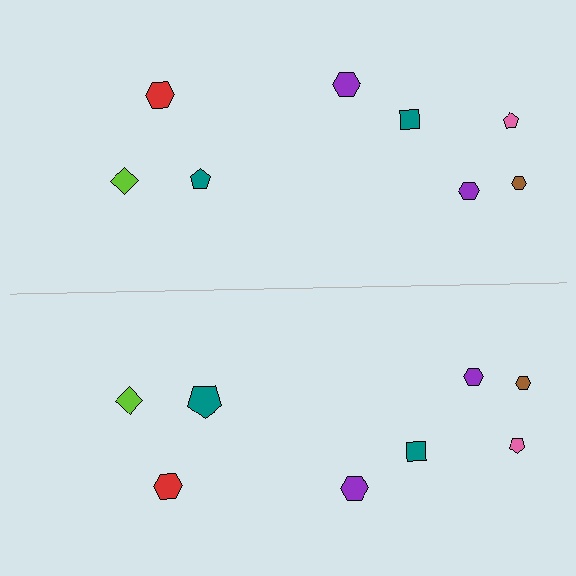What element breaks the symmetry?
The teal pentagon on the bottom side has a different size than its mirror counterpart.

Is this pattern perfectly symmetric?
No, the pattern is not perfectly symmetric. The teal pentagon on the bottom side has a different size than its mirror counterpart.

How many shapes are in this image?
There are 16 shapes in this image.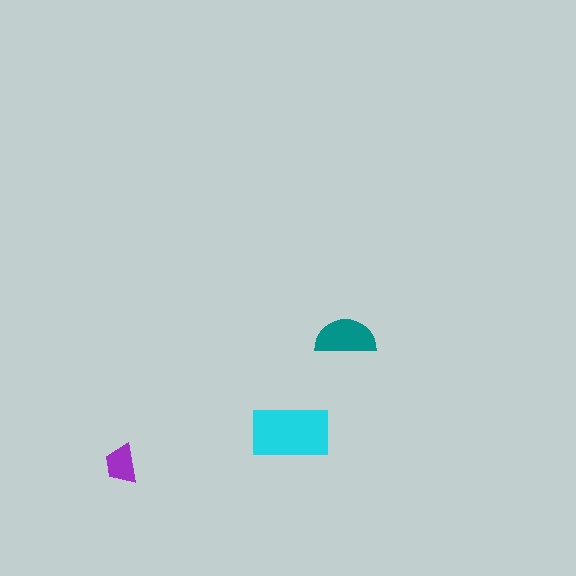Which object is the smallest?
The purple trapezoid.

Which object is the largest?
The cyan rectangle.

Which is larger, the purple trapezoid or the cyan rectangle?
The cyan rectangle.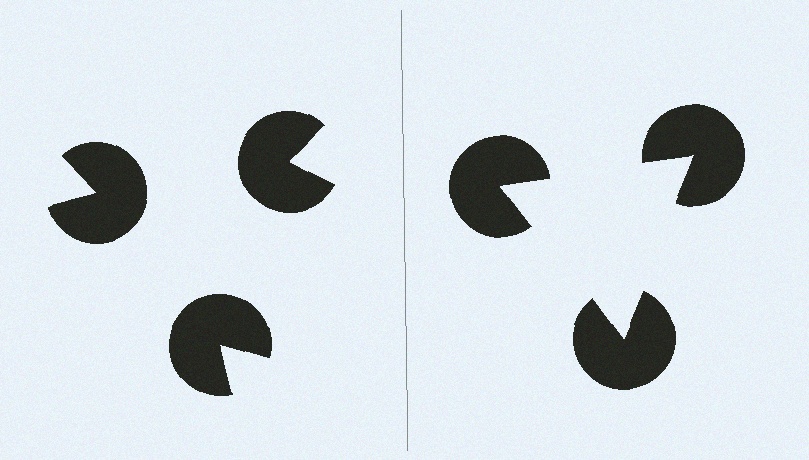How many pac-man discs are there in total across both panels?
6 — 3 on each side.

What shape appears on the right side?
An illusory triangle.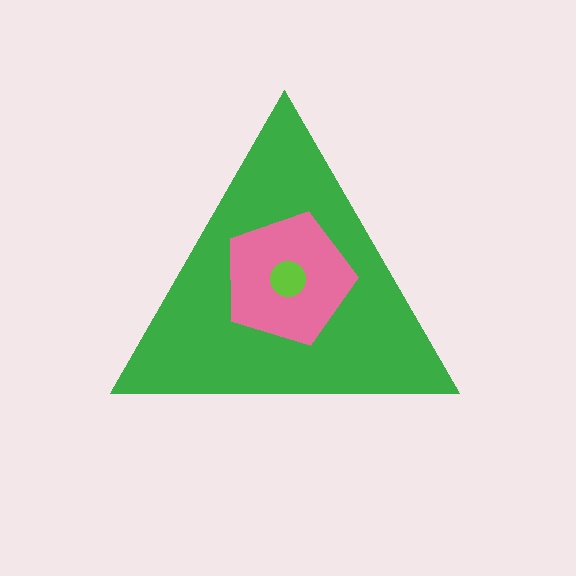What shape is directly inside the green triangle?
The pink pentagon.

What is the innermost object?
The lime circle.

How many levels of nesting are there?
3.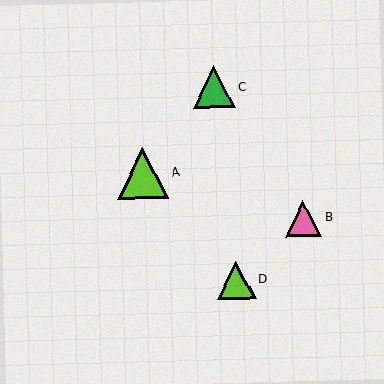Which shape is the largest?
The lime triangle (labeled A) is the largest.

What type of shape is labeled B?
Shape B is a pink triangle.